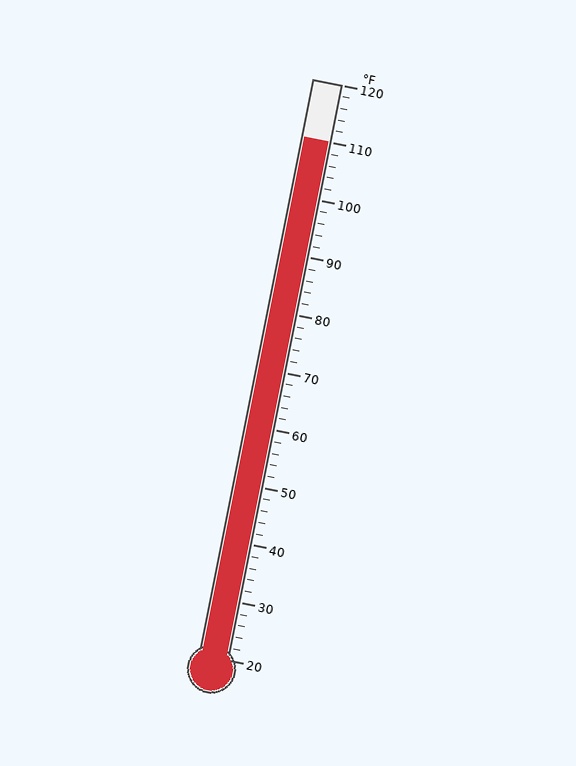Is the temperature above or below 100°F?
The temperature is above 100°F.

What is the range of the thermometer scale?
The thermometer scale ranges from 20°F to 120°F.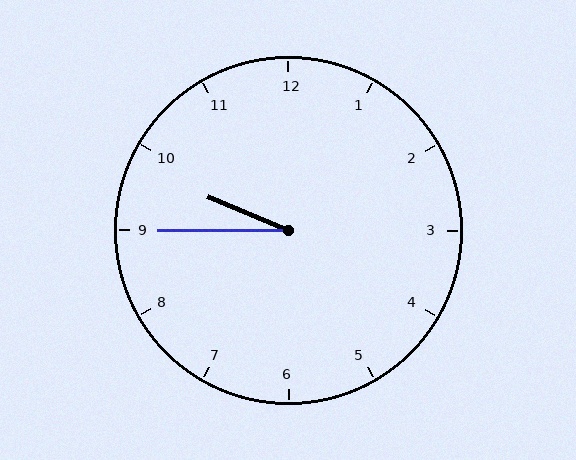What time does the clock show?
9:45.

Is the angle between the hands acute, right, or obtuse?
It is acute.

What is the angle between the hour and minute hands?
Approximately 22 degrees.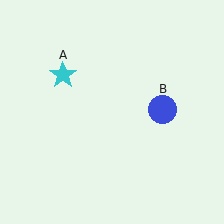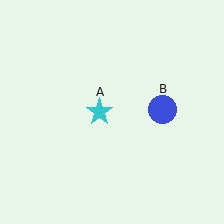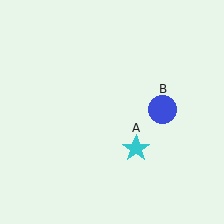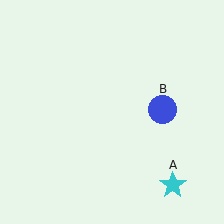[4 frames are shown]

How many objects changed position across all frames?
1 object changed position: cyan star (object A).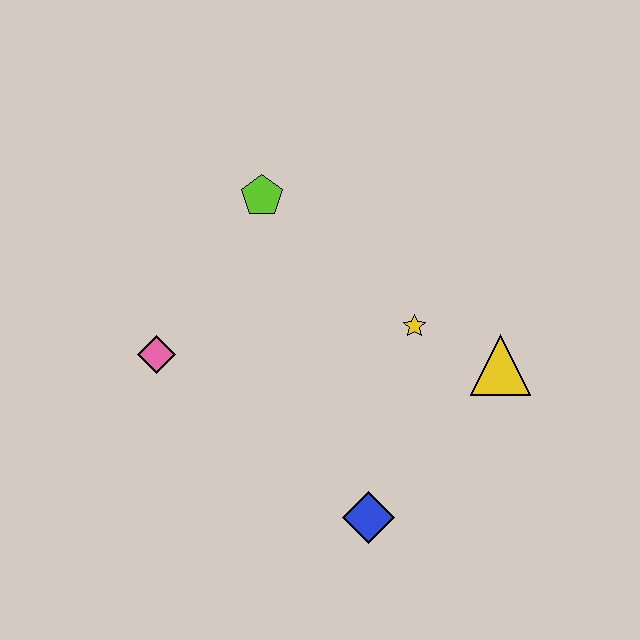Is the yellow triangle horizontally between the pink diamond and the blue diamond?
No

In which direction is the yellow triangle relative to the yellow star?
The yellow triangle is to the right of the yellow star.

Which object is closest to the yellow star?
The yellow triangle is closest to the yellow star.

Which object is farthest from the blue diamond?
The lime pentagon is farthest from the blue diamond.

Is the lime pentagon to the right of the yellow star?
No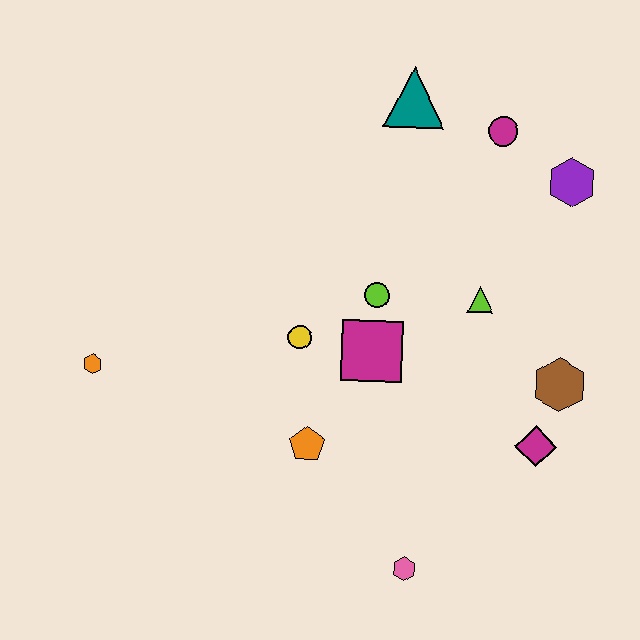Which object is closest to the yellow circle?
The magenta square is closest to the yellow circle.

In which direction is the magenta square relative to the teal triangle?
The magenta square is below the teal triangle.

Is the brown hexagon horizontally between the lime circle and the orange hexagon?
No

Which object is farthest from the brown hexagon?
The orange hexagon is farthest from the brown hexagon.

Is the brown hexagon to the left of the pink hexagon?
No